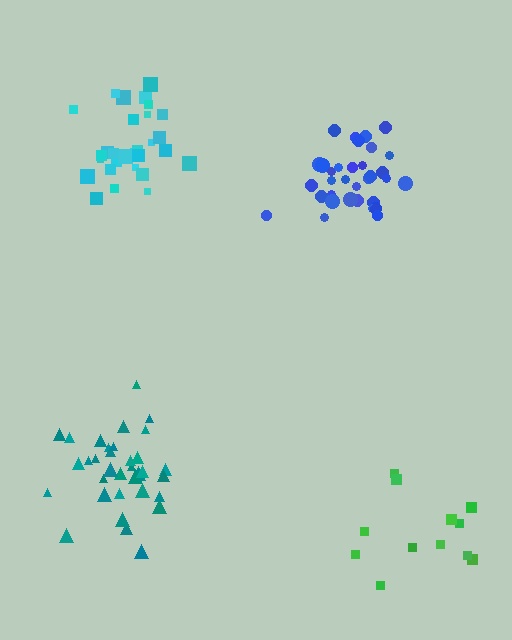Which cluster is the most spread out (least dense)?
Green.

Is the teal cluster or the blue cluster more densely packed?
Teal.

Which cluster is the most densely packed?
Teal.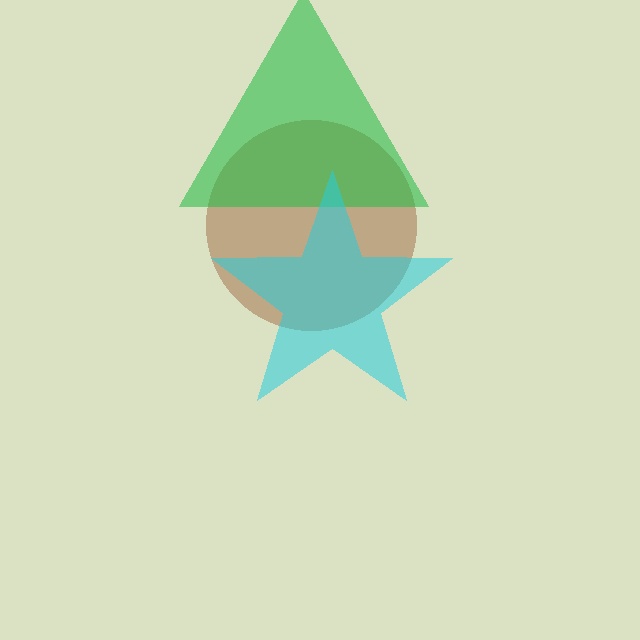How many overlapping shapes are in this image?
There are 3 overlapping shapes in the image.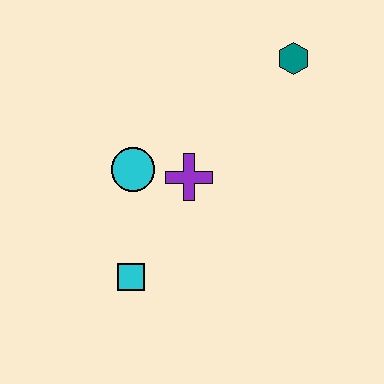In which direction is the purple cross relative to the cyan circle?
The purple cross is to the right of the cyan circle.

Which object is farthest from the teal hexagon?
The cyan square is farthest from the teal hexagon.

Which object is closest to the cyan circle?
The purple cross is closest to the cyan circle.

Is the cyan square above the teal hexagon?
No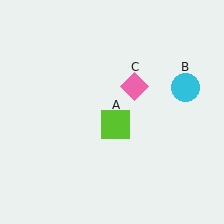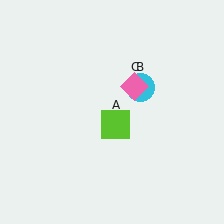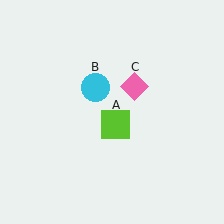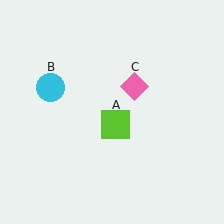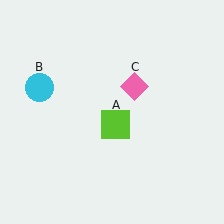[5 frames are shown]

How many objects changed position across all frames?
1 object changed position: cyan circle (object B).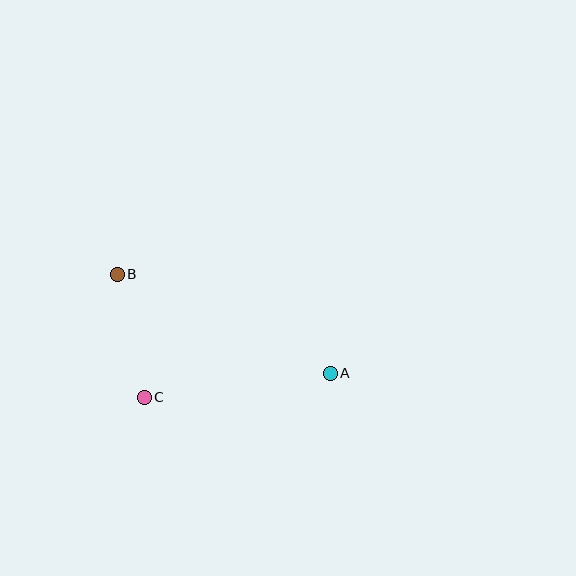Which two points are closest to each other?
Points B and C are closest to each other.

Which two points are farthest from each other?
Points A and B are farthest from each other.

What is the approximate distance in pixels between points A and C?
The distance between A and C is approximately 187 pixels.